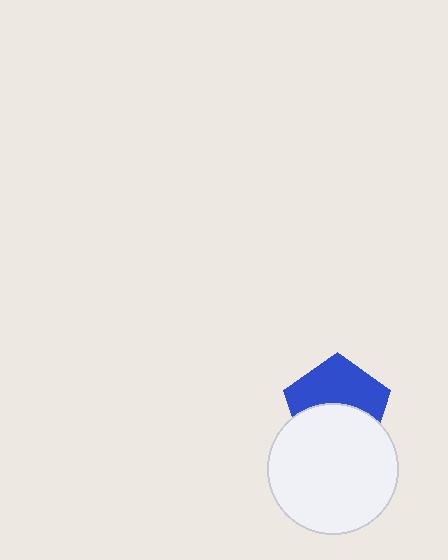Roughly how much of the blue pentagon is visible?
About half of it is visible (roughly 52%).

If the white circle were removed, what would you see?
You would see the complete blue pentagon.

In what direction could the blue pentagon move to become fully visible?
The blue pentagon could move up. That would shift it out from behind the white circle entirely.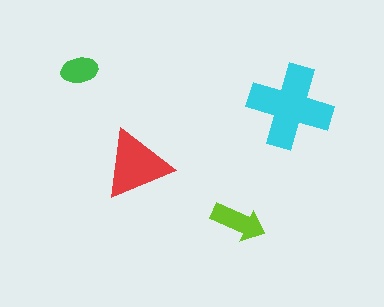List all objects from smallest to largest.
The green ellipse, the lime arrow, the red triangle, the cyan cross.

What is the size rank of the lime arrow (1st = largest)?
3rd.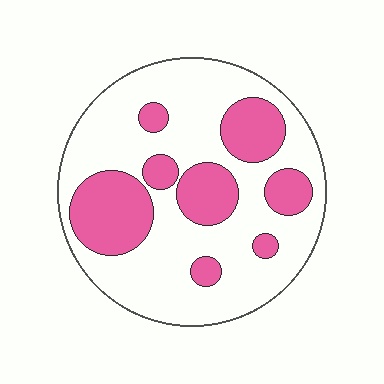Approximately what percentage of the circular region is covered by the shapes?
Approximately 30%.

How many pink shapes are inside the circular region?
8.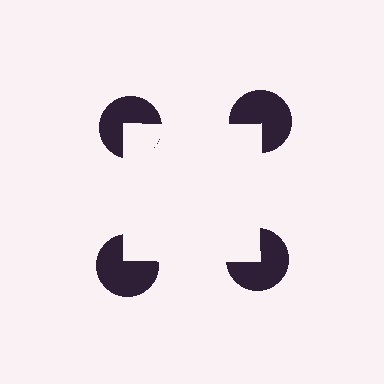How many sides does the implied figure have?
4 sides.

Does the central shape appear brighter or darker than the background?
It typically appears slightly brighter than the background, even though no actual brightness change is drawn.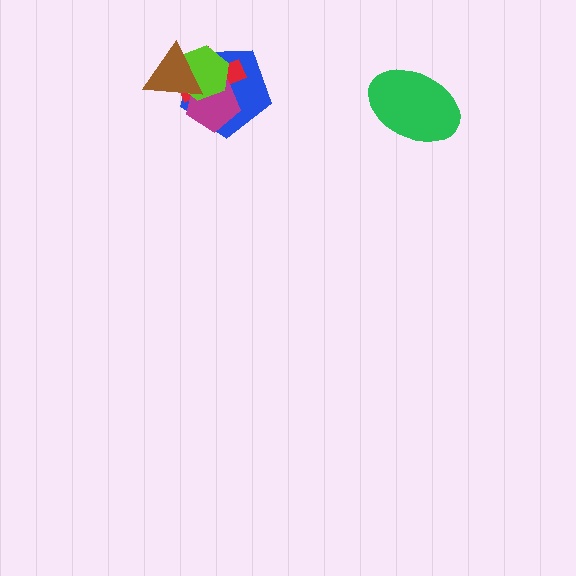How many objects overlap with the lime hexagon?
4 objects overlap with the lime hexagon.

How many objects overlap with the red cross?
4 objects overlap with the red cross.